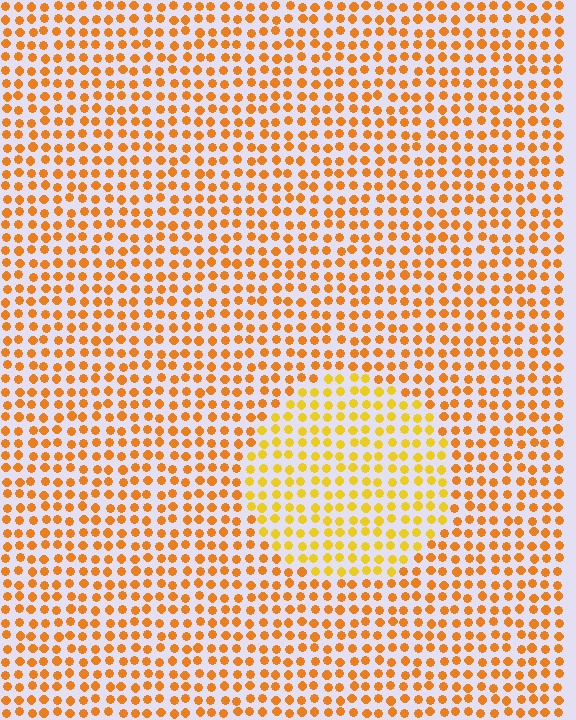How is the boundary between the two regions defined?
The boundary is defined purely by a slight shift in hue (about 23 degrees). Spacing, size, and orientation are identical on both sides.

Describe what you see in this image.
The image is filled with small orange elements in a uniform arrangement. A circle-shaped region is visible where the elements are tinted to a slightly different hue, forming a subtle color boundary.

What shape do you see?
I see a circle.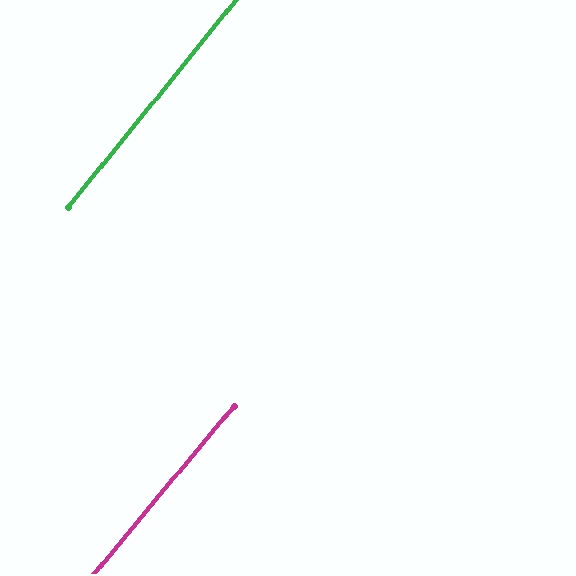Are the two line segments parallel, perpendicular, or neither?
Parallel — their directions differ by only 0.6°.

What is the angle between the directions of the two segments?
Approximately 1 degree.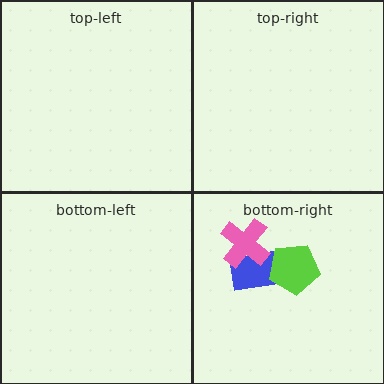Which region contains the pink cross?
The bottom-right region.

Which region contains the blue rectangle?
The bottom-right region.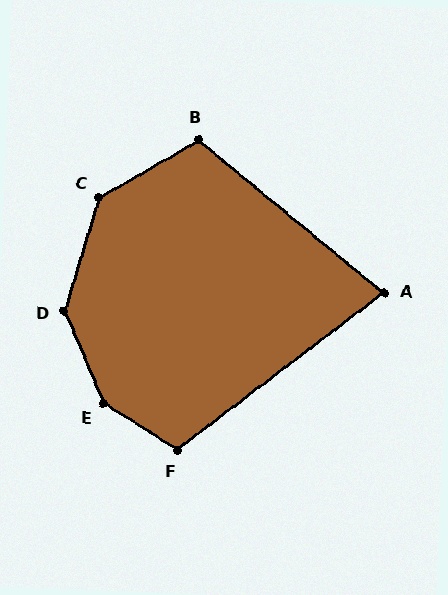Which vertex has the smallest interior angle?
A, at approximately 77 degrees.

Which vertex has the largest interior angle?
E, at approximately 146 degrees.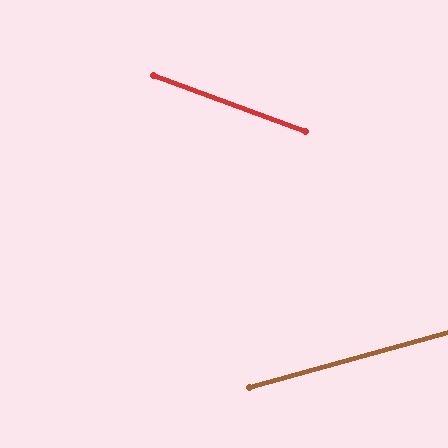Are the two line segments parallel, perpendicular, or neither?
Neither parallel nor perpendicular — they differ by about 36°.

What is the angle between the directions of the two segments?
Approximately 36 degrees.